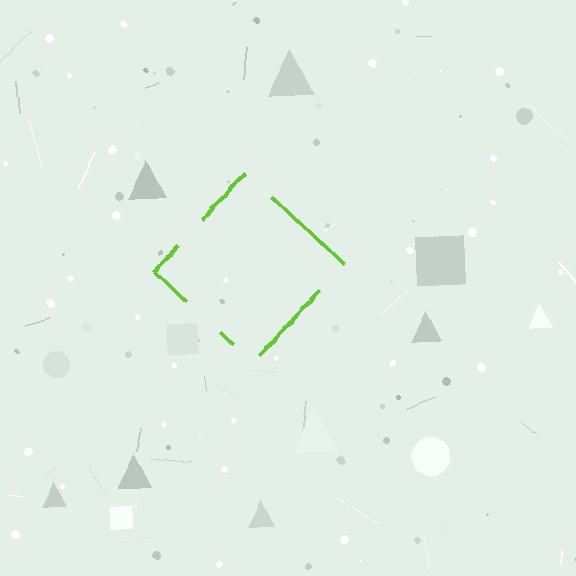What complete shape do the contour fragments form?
The contour fragments form a diamond.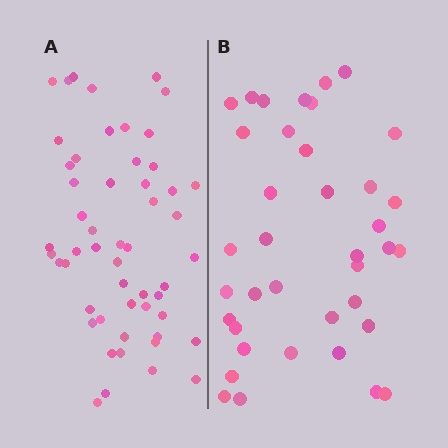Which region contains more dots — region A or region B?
Region A (the left region) has more dots.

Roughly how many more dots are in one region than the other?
Region A has approximately 15 more dots than region B.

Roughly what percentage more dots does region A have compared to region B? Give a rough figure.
About 40% more.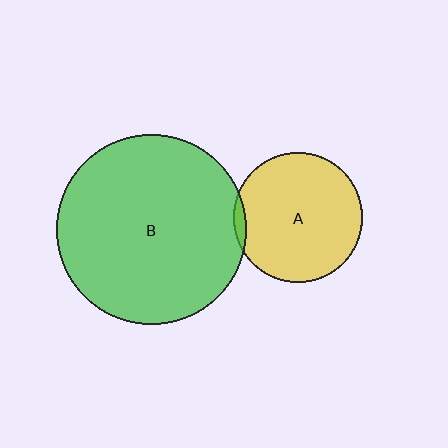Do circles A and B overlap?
Yes.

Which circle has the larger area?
Circle B (green).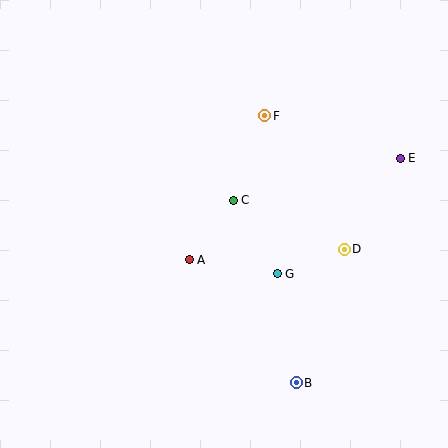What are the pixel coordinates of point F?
Point F is at (265, 116).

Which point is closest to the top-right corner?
Point E is closest to the top-right corner.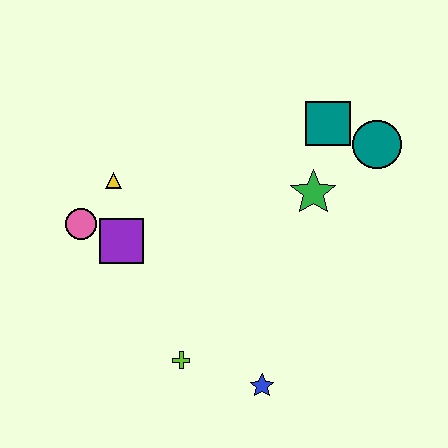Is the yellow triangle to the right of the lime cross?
No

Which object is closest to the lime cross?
The blue star is closest to the lime cross.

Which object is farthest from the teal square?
The lime cross is farthest from the teal square.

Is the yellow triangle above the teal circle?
No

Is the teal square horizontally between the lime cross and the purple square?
No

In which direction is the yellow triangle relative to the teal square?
The yellow triangle is to the left of the teal square.